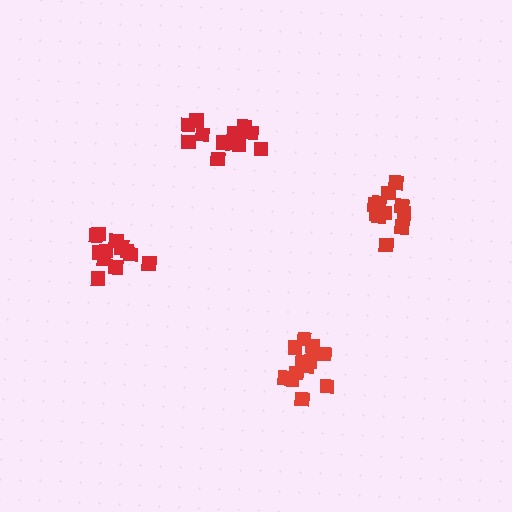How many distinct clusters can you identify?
There are 4 distinct clusters.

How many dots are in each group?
Group 1: 14 dots, Group 2: 14 dots, Group 3: 13 dots, Group 4: 12 dots (53 total).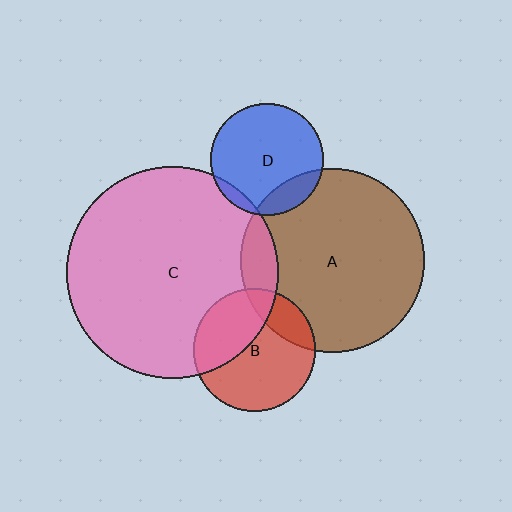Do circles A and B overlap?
Yes.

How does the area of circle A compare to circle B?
Approximately 2.3 times.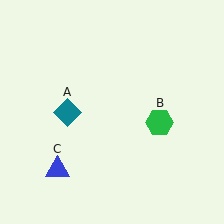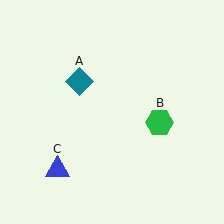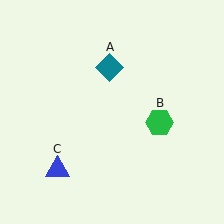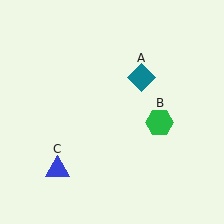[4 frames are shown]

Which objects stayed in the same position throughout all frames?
Green hexagon (object B) and blue triangle (object C) remained stationary.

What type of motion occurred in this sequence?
The teal diamond (object A) rotated clockwise around the center of the scene.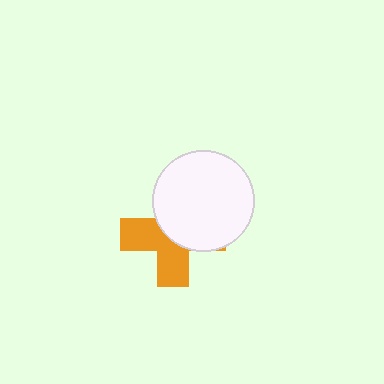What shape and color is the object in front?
The object in front is a white circle.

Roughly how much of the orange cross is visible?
About half of it is visible (roughly 48%).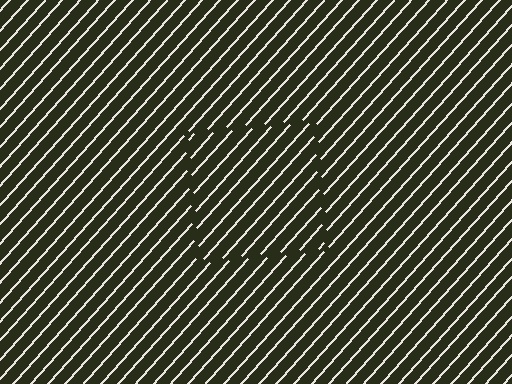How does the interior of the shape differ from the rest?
The interior of the shape contains the same grating, shifted by half a period — the contour is defined by the phase discontinuity where line-ends from the inner and outer gratings abut.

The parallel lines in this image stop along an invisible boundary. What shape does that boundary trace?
An illusory square. The interior of the shape contains the same grating, shifted by half a period — the contour is defined by the phase discontinuity where line-ends from the inner and outer gratings abut.